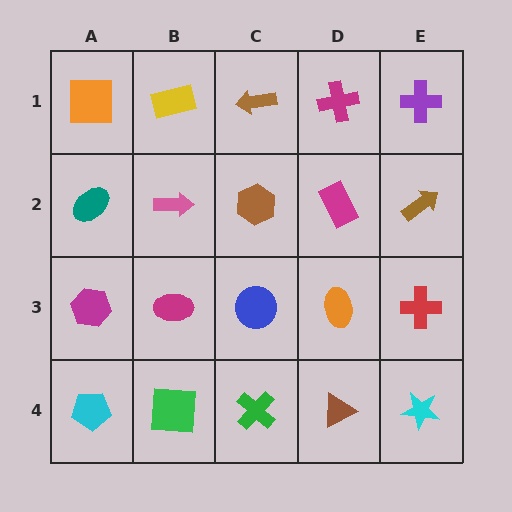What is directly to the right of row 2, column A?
A pink arrow.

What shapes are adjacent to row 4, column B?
A magenta ellipse (row 3, column B), a cyan pentagon (row 4, column A), a green cross (row 4, column C).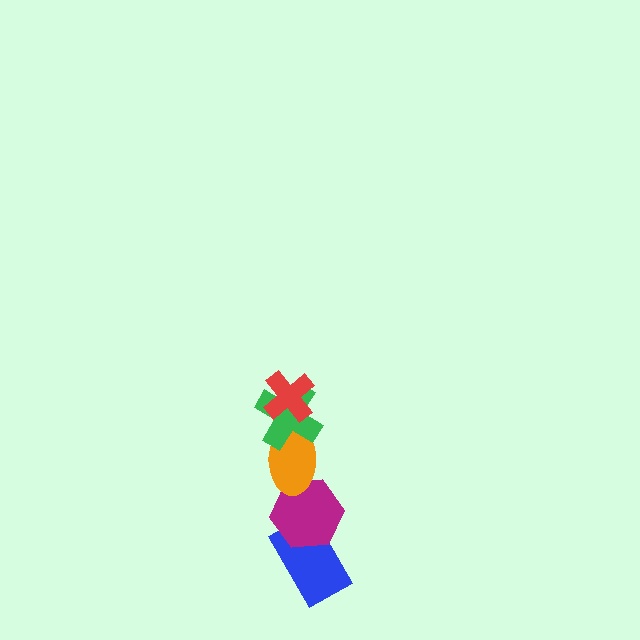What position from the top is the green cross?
The green cross is 2nd from the top.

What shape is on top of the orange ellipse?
The green cross is on top of the orange ellipse.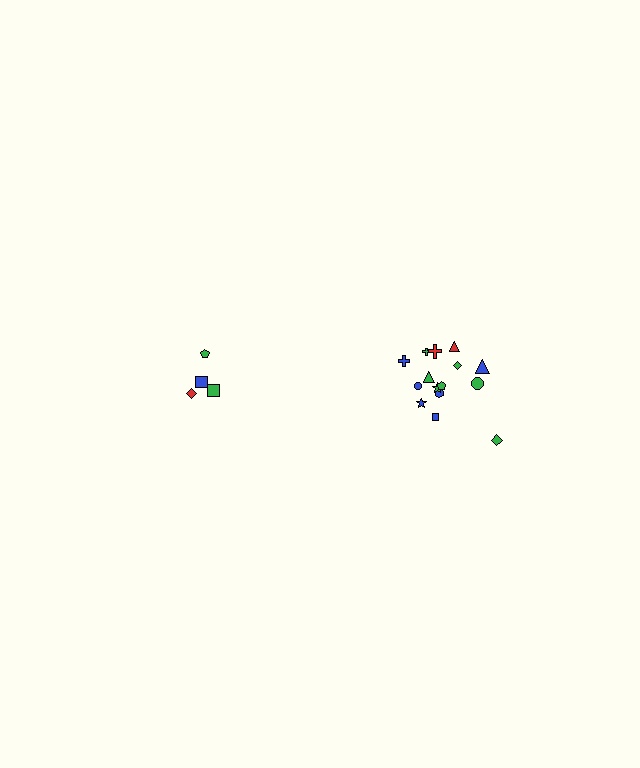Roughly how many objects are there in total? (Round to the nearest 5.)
Roughly 20 objects in total.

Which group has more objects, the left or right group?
The right group.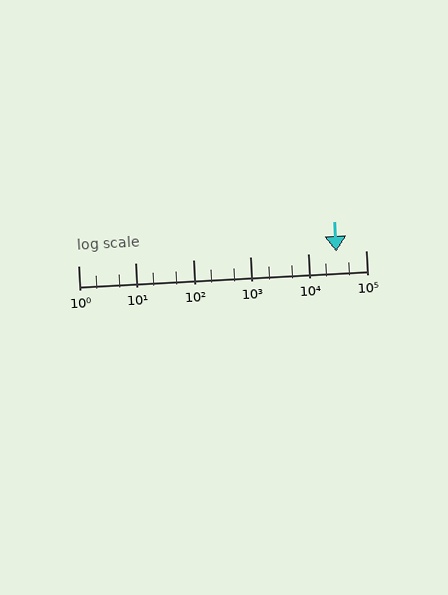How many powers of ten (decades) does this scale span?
The scale spans 5 decades, from 1 to 100000.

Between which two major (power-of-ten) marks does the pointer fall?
The pointer is between 10000 and 100000.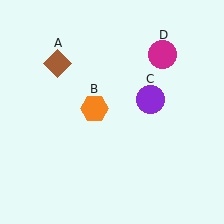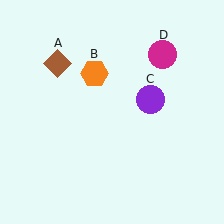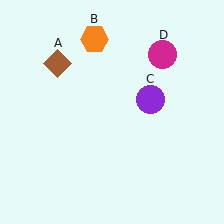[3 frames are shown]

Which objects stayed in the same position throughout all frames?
Brown diamond (object A) and purple circle (object C) and magenta circle (object D) remained stationary.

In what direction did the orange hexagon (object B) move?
The orange hexagon (object B) moved up.